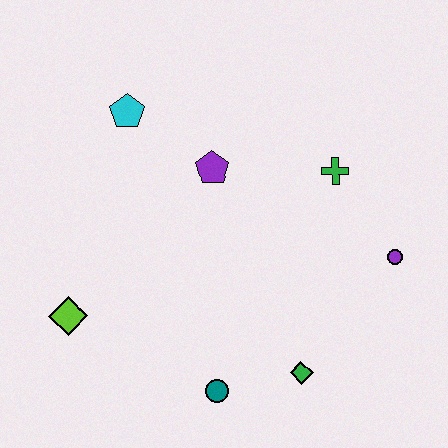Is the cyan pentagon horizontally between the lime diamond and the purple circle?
Yes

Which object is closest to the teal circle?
The green diamond is closest to the teal circle.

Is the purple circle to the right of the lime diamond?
Yes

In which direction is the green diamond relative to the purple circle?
The green diamond is below the purple circle.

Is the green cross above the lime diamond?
Yes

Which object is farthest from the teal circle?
The cyan pentagon is farthest from the teal circle.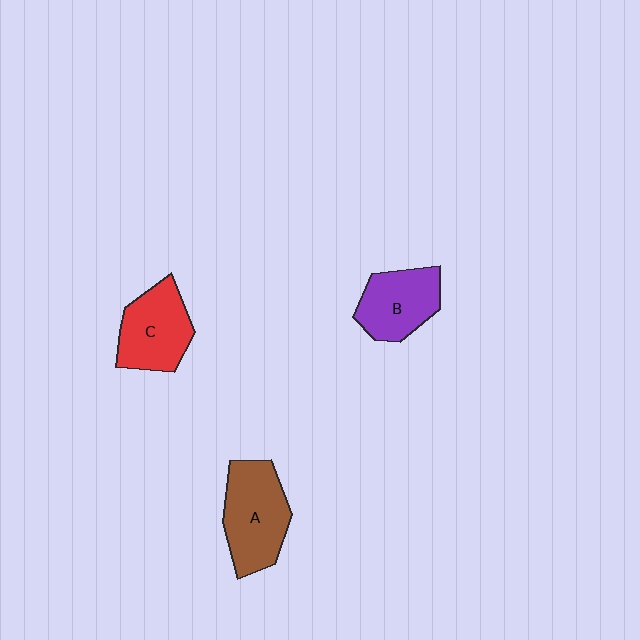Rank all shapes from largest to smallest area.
From largest to smallest: A (brown), C (red), B (purple).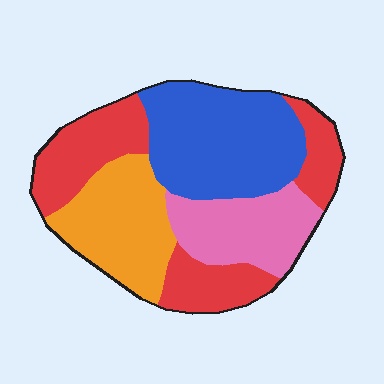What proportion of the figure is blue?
Blue covers around 30% of the figure.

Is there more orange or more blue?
Blue.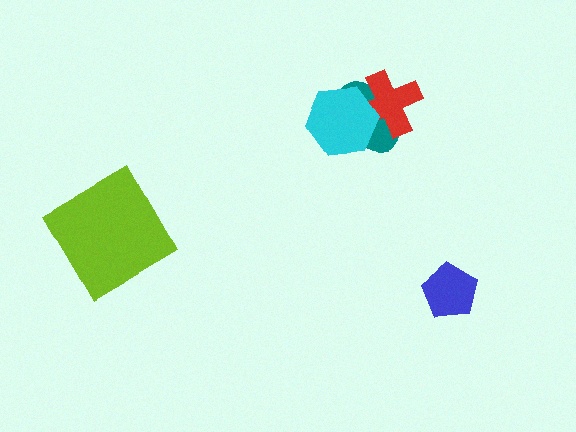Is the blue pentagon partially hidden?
No, no other shape covers it.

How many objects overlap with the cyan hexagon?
2 objects overlap with the cyan hexagon.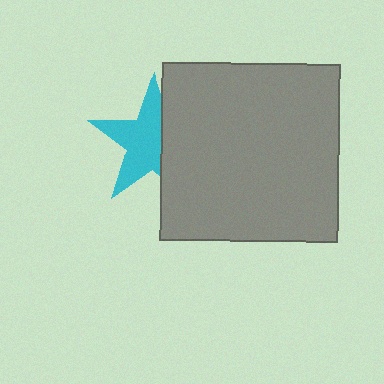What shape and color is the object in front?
The object in front is a gray square.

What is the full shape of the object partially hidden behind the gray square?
The partially hidden object is a cyan star.